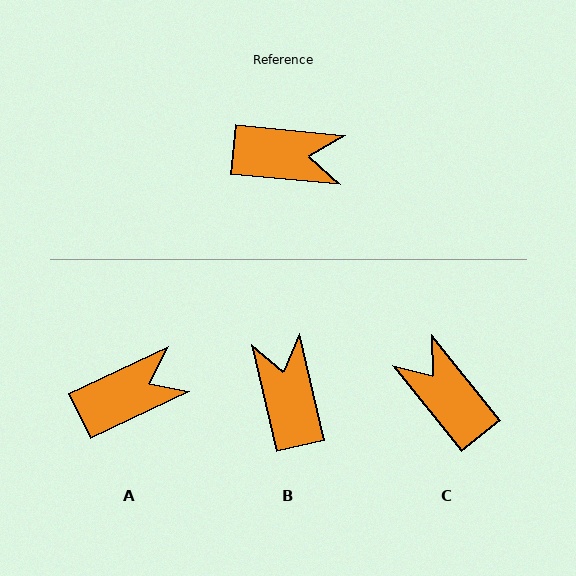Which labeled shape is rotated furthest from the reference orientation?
C, about 134 degrees away.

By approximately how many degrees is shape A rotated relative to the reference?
Approximately 31 degrees counter-clockwise.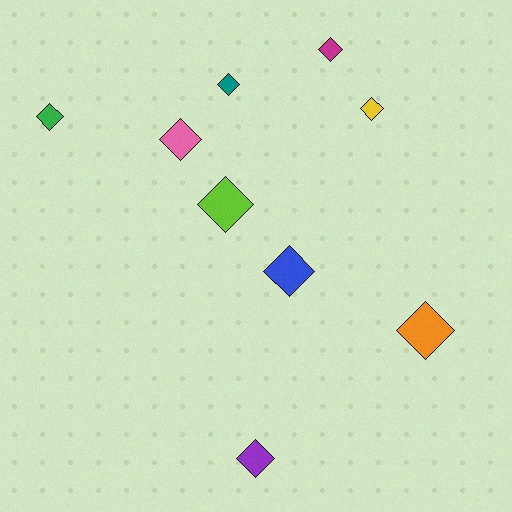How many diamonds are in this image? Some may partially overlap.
There are 9 diamonds.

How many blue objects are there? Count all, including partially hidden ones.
There is 1 blue object.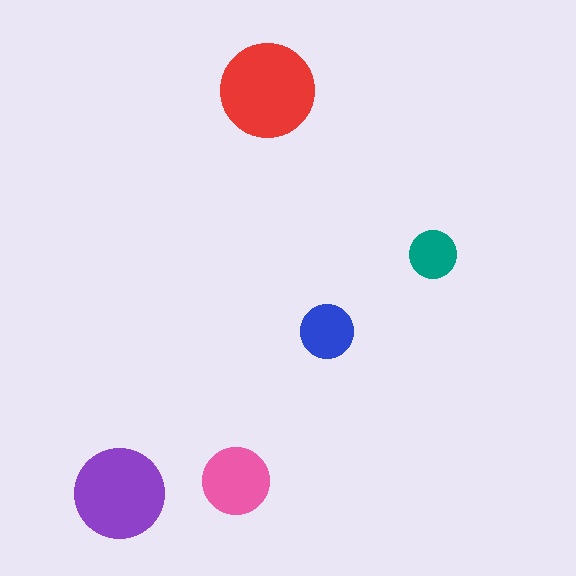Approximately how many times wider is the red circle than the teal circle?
About 2 times wider.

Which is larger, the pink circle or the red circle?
The red one.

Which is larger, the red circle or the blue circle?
The red one.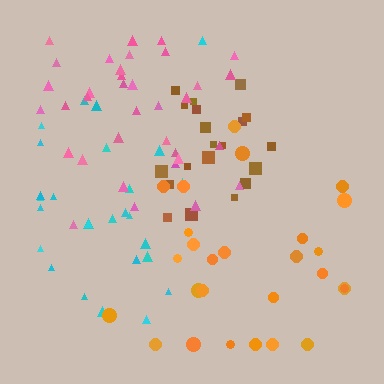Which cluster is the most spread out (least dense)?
Orange.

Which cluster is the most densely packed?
Brown.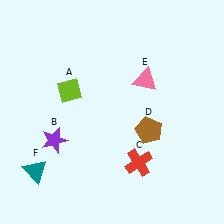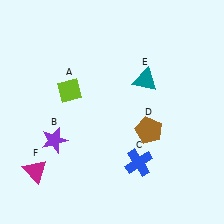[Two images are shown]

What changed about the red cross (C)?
In Image 1, C is red. In Image 2, it changed to blue.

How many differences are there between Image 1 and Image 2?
There are 3 differences between the two images.